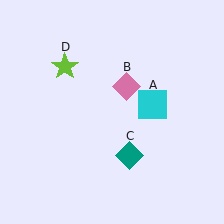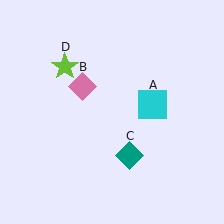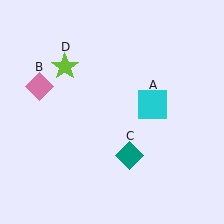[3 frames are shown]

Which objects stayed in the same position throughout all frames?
Cyan square (object A) and teal diamond (object C) and lime star (object D) remained stationary.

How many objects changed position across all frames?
1 object changed position: pink diamond (object B).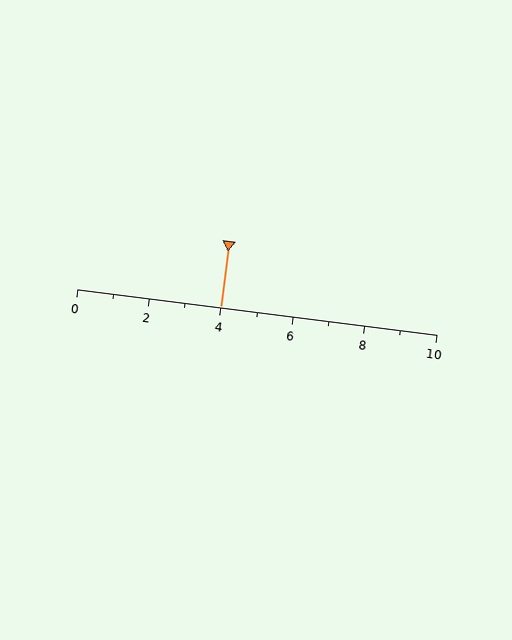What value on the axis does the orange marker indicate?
The marker indicates approximately 4.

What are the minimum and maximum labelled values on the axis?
The axis runs from 0 to 10.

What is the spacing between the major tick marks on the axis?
The major ticks are spaced 2 apart.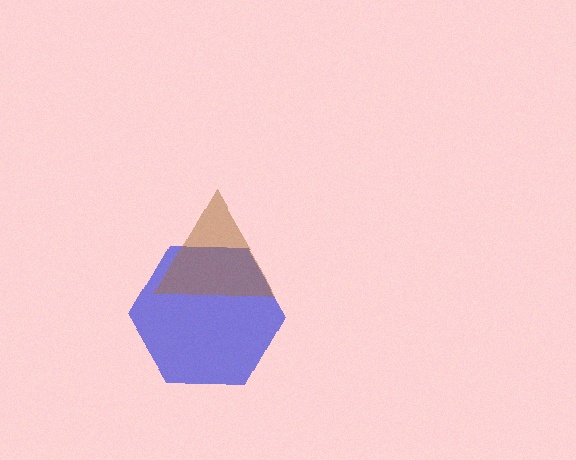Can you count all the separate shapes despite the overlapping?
Yes, there are 2 separate shapes.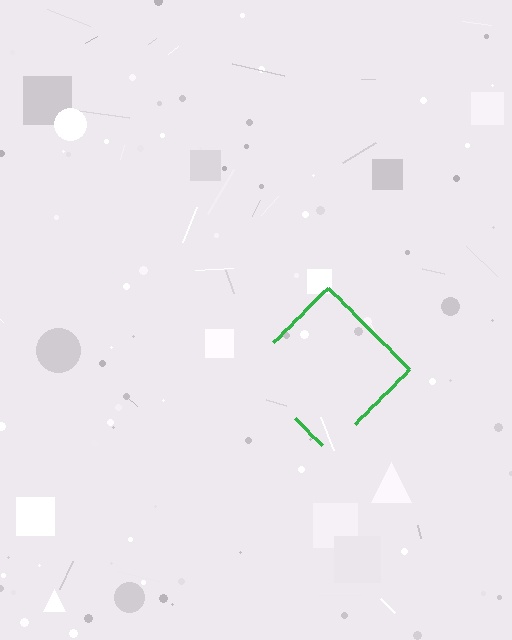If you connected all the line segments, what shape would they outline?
They would outline a diamond.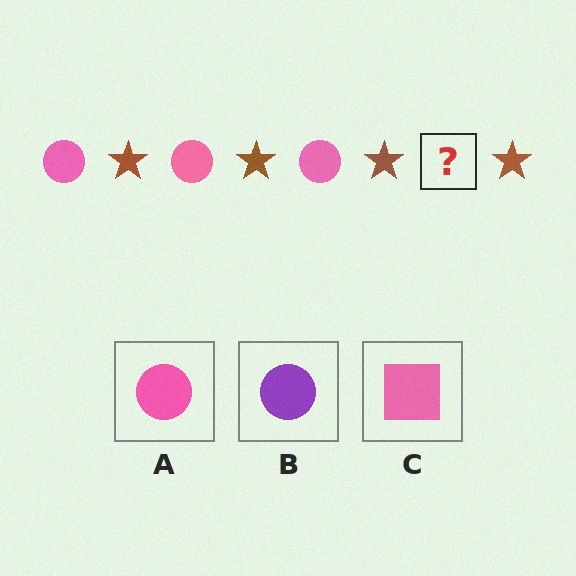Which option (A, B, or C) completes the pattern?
A.